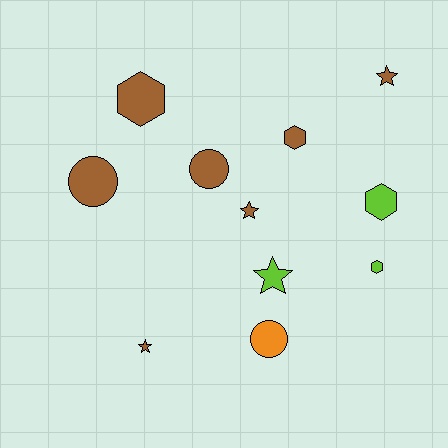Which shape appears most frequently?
Hexagon, with 4 objects.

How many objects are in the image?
There are 11 objects.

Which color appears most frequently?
Brown, with 7 objects.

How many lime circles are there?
There are no lime circles.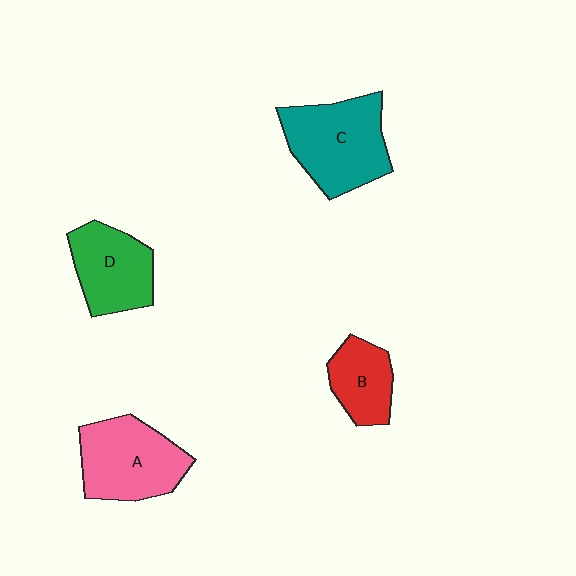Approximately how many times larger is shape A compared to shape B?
Approximately 1.7 times.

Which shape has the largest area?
Shape C (teal).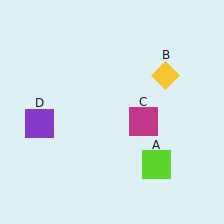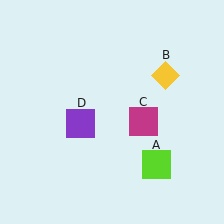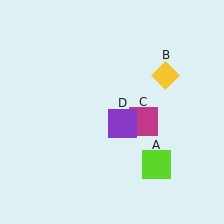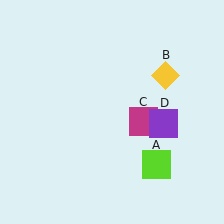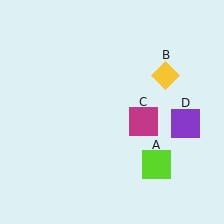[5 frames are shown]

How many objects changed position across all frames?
1 object changed position: purple square (object D).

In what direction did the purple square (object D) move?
The purple square (object D) moved right.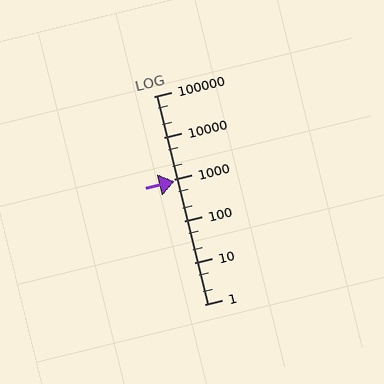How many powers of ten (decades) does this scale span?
The scale spans 5 decades, from 1 to 100000.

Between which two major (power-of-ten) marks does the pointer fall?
The pointer is between 100 and 1000.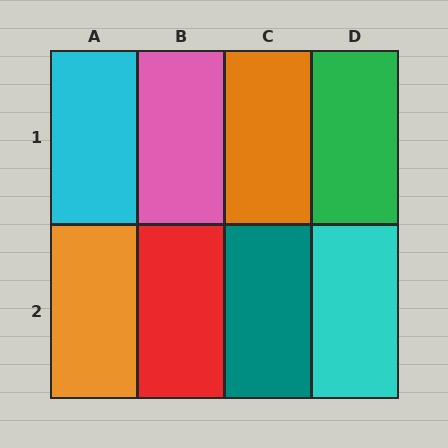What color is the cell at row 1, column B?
Pink.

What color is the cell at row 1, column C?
Orange.